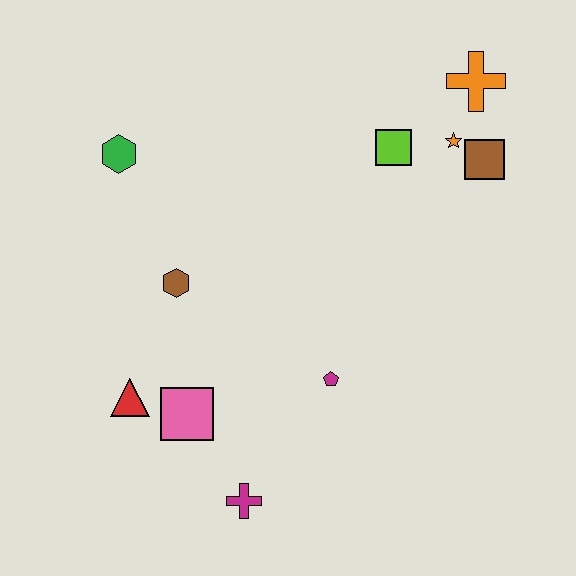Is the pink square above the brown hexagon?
No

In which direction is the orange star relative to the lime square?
The orange star is to the right of the lime square.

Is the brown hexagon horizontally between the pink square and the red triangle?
Yes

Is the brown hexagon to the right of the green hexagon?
Yes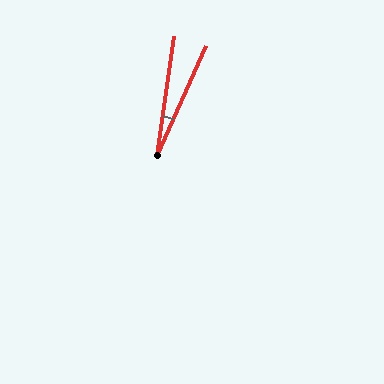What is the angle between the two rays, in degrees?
Approximately 16 degrees.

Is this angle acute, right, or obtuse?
It is acute.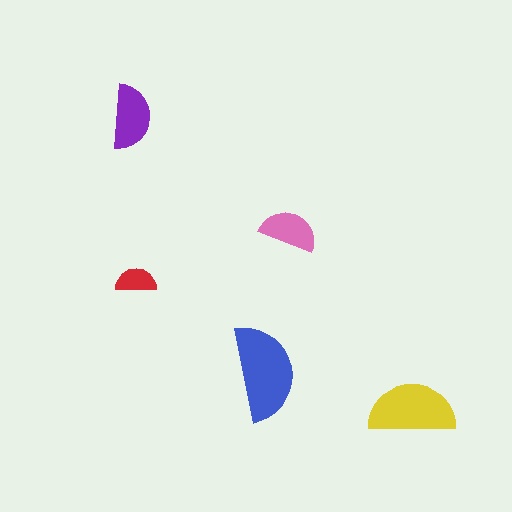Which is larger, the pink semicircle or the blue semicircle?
The blue one.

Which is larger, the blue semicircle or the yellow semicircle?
The blue one.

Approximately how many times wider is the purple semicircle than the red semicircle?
About 1.5 times wider.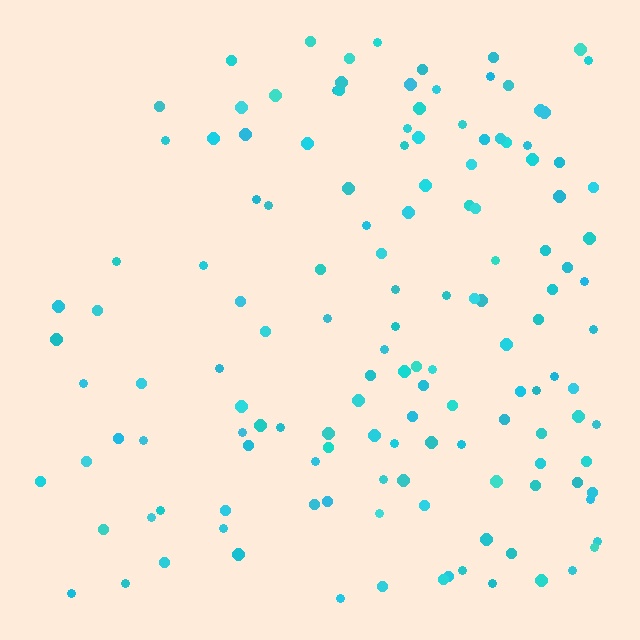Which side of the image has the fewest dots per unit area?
The left.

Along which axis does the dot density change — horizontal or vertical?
Horizontal.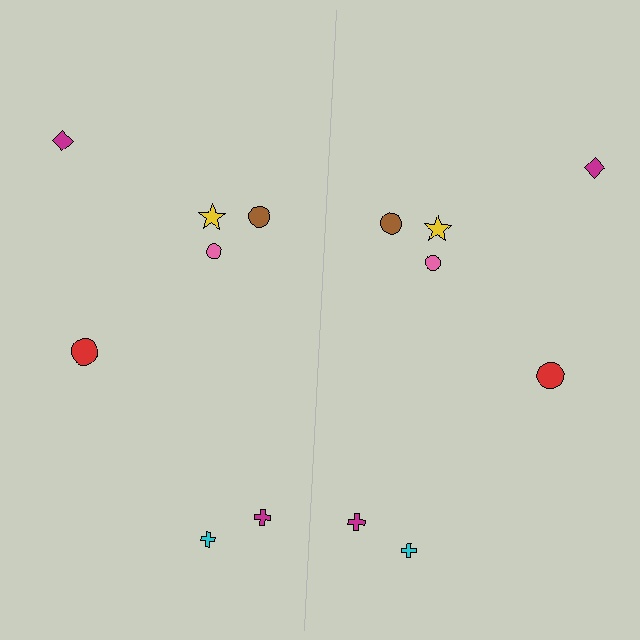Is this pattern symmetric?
Yes, this pattern has bilateral (reflection) symmetry.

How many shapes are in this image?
There are 14 shapes in this image.